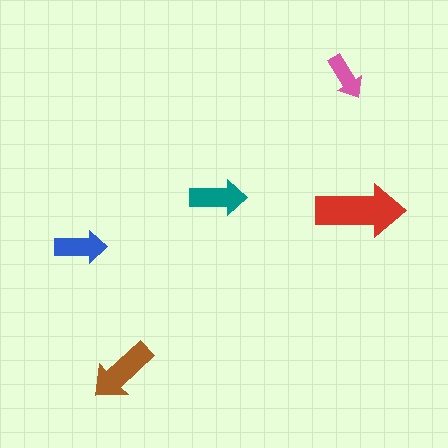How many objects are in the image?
There are 5 objects in the image.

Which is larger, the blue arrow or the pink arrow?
The blue one.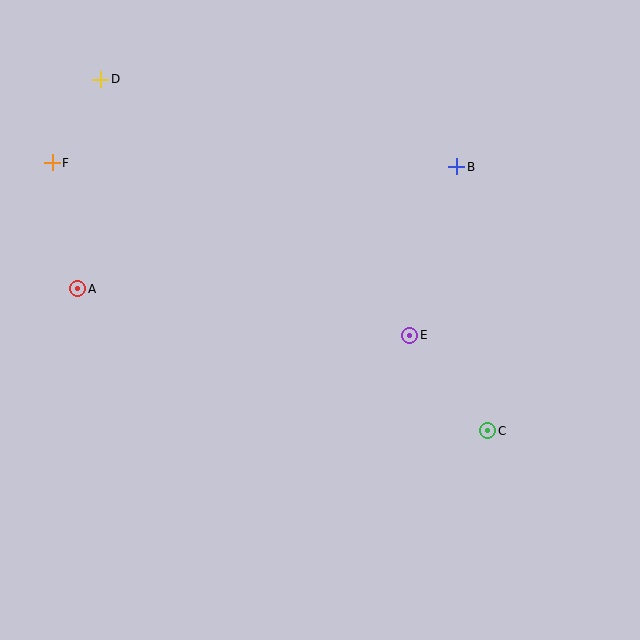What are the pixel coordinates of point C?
Point C is at (488, 431).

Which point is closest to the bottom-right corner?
Point C is closest to the bottom-right corner.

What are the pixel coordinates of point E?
Point E is at (410, 335).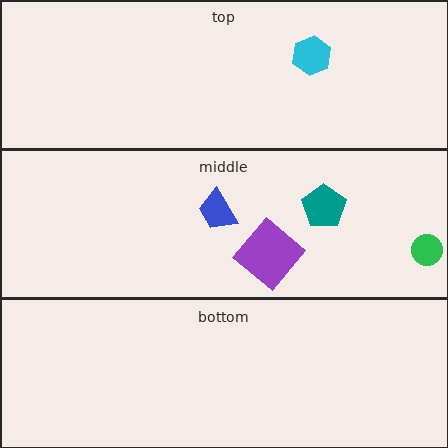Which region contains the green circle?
The middle region.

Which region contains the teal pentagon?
The middle region.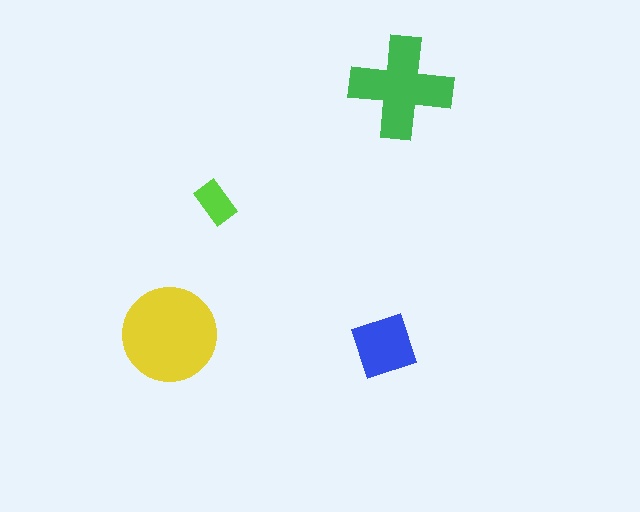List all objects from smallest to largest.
The lime rectangle, the blue diamond, the green cross, the yellow circle.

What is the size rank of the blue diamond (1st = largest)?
3rd.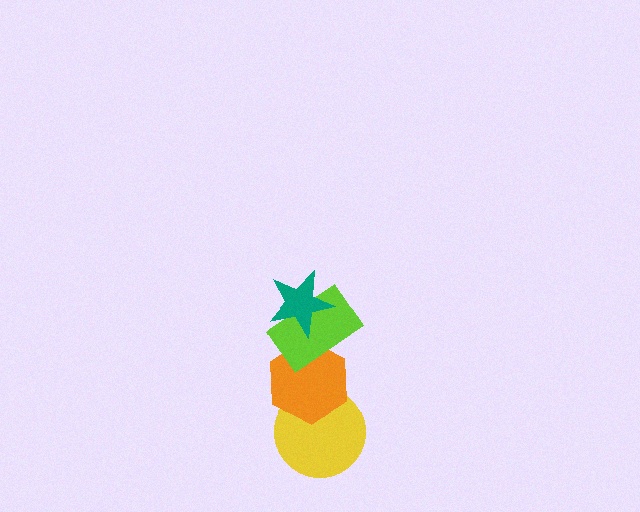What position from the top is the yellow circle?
The yellow circle is 4th from the top.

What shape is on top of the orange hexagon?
The lime rectangle is on top of the orange hexagon.